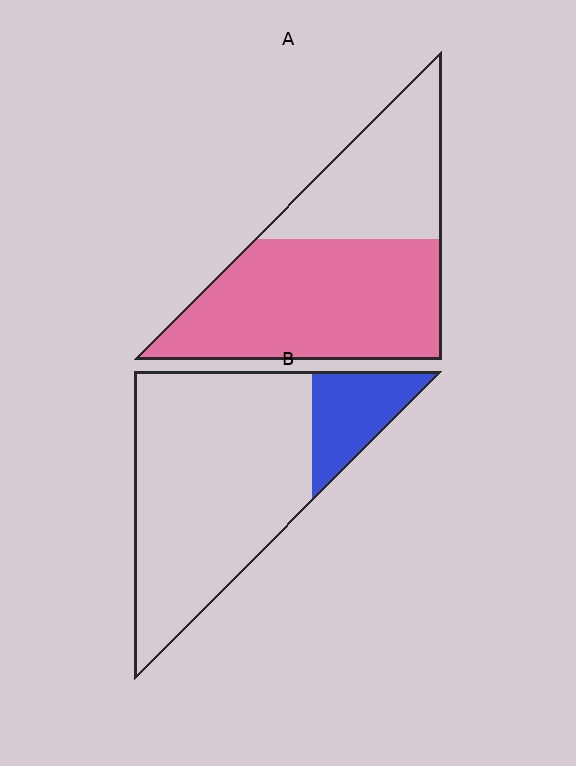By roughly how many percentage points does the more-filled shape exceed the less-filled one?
By roughly 45 percentage points (A over B).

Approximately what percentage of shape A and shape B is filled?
A is approximately 65% and B is approximately 20%.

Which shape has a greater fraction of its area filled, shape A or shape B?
Shape A.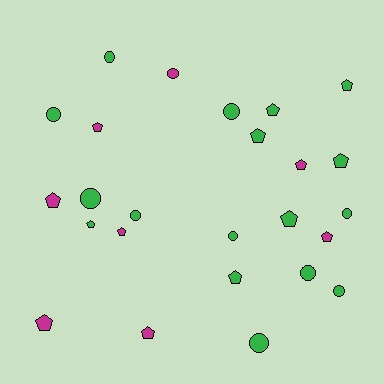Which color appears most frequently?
Green, with 17 objects.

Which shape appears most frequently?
Pentagon, with 14 objects.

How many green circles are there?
There are 10 green circles.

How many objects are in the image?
There are 25 objects.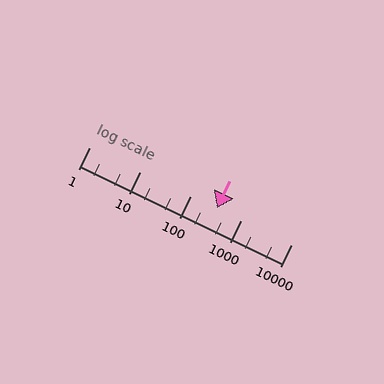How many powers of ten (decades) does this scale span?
The scale spans 4 decades, from 1 to 10000.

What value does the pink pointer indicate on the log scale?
The pointer indicates approximately 330.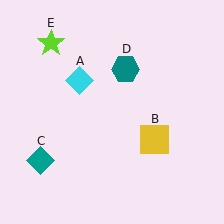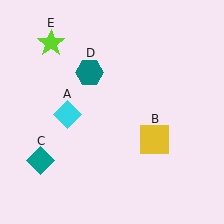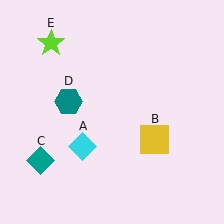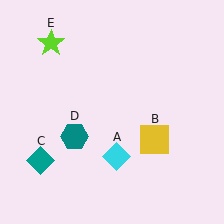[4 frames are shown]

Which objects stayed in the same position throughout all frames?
Yellow square (object B) and teal diamond (object C) and lime star (object E) remained stationary.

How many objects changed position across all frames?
2 objects changed position: cyan diamond (object A), teal hexagon (object D).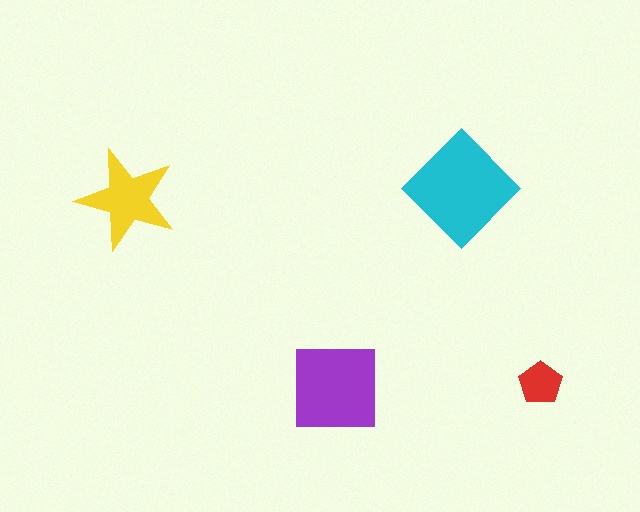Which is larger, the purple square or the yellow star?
The purple square.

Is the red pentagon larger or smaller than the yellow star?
Smaller.